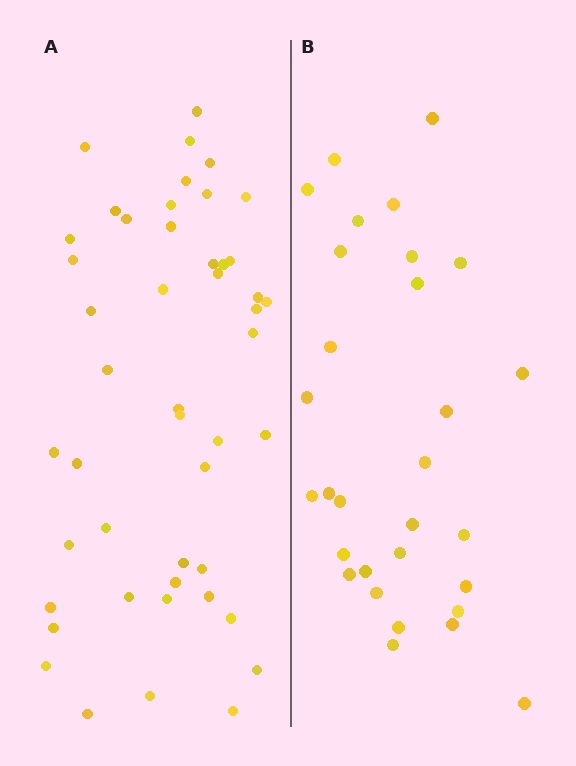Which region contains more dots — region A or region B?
Region A (the left region) has more dots.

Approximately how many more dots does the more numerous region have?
Region A has approximately 15 more dots than region B.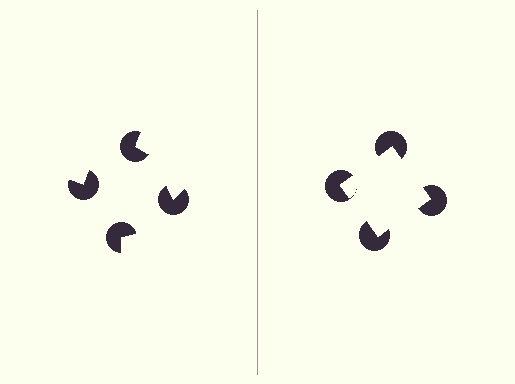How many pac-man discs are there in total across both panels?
8 — 4 on each side.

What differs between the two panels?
The pac-man discs are positioned identically on both sides; only the wedge orientations differ. On the right they align to a square; on the left they are misaligned.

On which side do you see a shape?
An illusory square appears on the right side. On the left side the wedge cuts are rotated, so no coherent shape forms.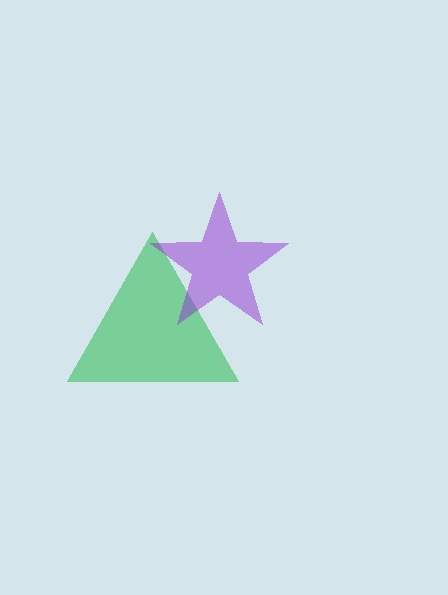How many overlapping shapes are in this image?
There are 2 overlapping shapes in the image.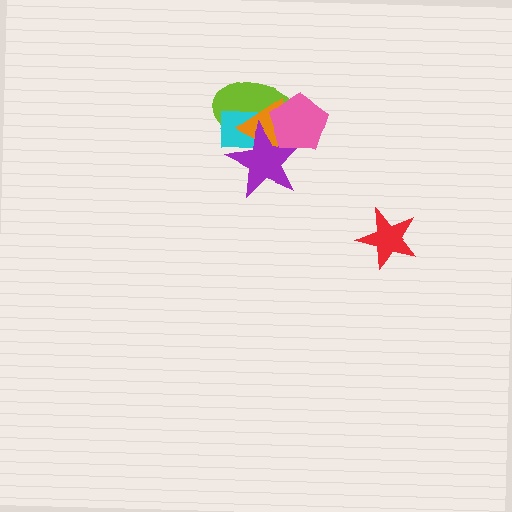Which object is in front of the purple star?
The pink pentagon is in front of the purple star.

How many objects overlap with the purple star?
4 objects overlap with the purple star.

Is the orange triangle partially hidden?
Yes, it is partially covered by another shape.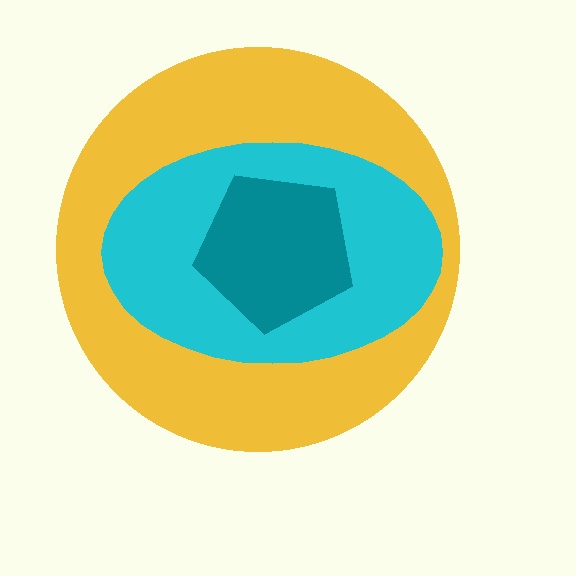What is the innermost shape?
The teal pentagon.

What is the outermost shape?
The yellow circle.